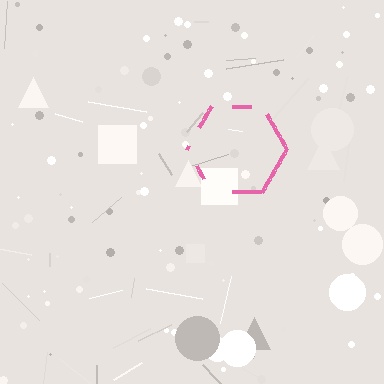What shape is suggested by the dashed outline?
The dashed outline suggests a hexagon.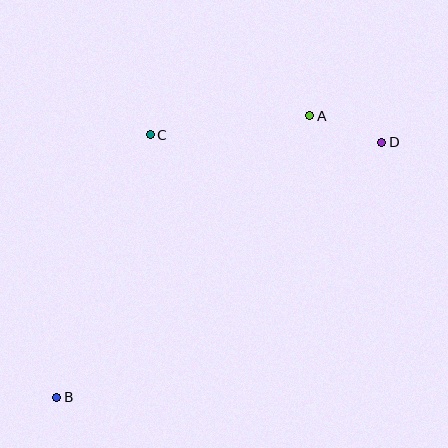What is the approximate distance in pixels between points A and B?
The distance between A and B is approximately 378 pixels.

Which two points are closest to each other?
Points A and D are closest to each other.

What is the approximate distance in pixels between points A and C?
The distance between A and C is approximately 160 pixels.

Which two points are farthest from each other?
Points B and D are farthest from each other.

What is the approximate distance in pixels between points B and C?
The distance between B and C is approximately 279 pixels.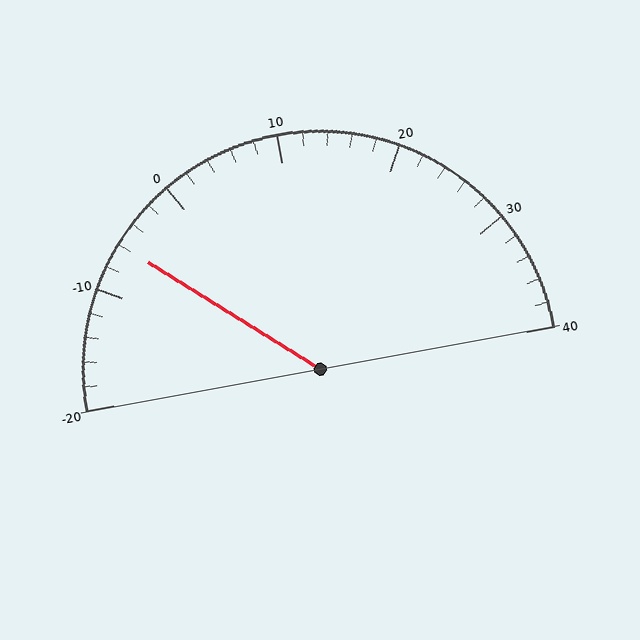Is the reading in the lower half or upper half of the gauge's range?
The reading is in the lower half of the range (-20 to 40).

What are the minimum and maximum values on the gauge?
The gauge ranges from -20 to 40.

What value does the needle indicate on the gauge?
The needle indicates approximately -6.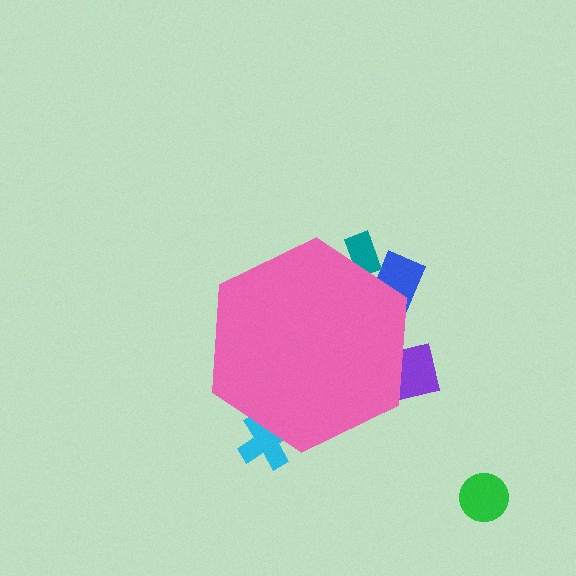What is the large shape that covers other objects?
A pink hexagon.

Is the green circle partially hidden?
No, the green circle is fully visible.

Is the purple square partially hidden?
Yes, the purple square is partially hidden behind the pink hexagon.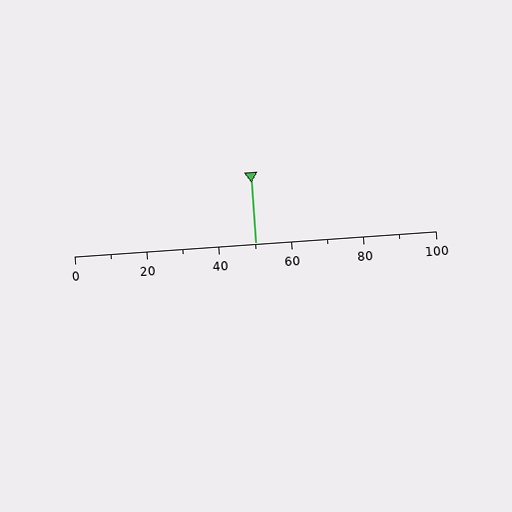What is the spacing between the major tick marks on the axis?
The major ticks are spaced 20 apart.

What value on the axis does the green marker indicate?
The marker indicates approximately 50.